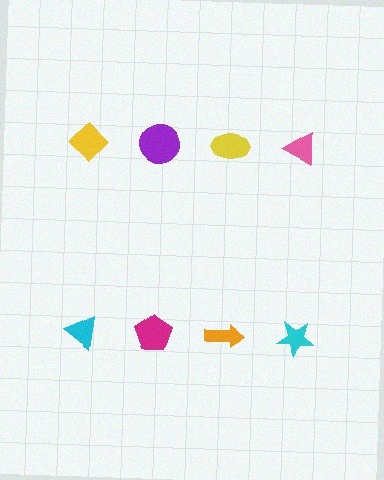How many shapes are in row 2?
4 shapes.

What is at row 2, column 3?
An orange arrow.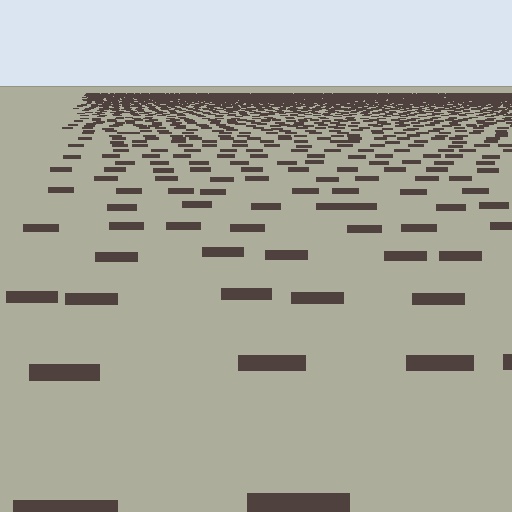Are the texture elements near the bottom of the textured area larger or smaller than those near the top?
Larger. Near the bottom, elements are closer to the viewer and appear at a bigger on-screen size.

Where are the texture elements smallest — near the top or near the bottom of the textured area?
Near the top.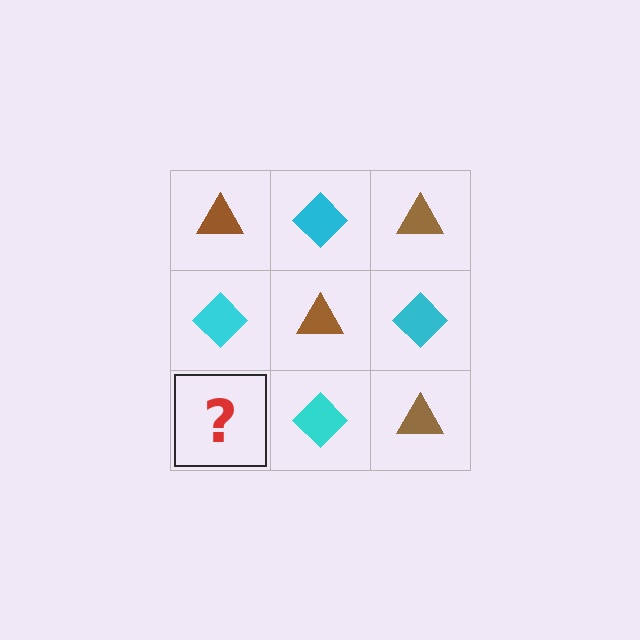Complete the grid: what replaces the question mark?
The question mark should be replaced with a brown triangle.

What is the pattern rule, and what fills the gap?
The rule is that it alternates brown triangle and cyan diamond in a checkerboard pattern. The gap should be filled with a brown triangle.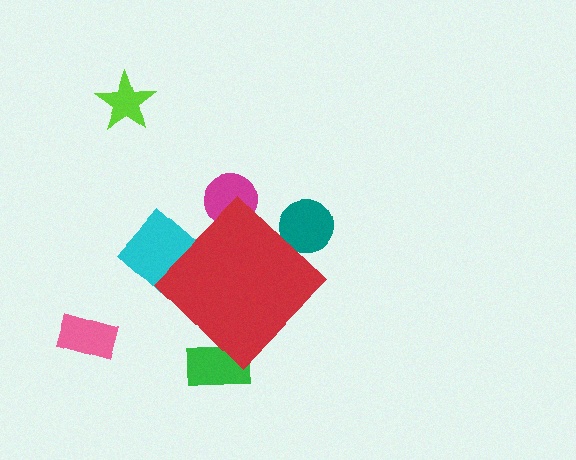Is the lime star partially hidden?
No, the lime star is fully visible.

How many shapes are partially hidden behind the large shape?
4 shapes are partially hidden.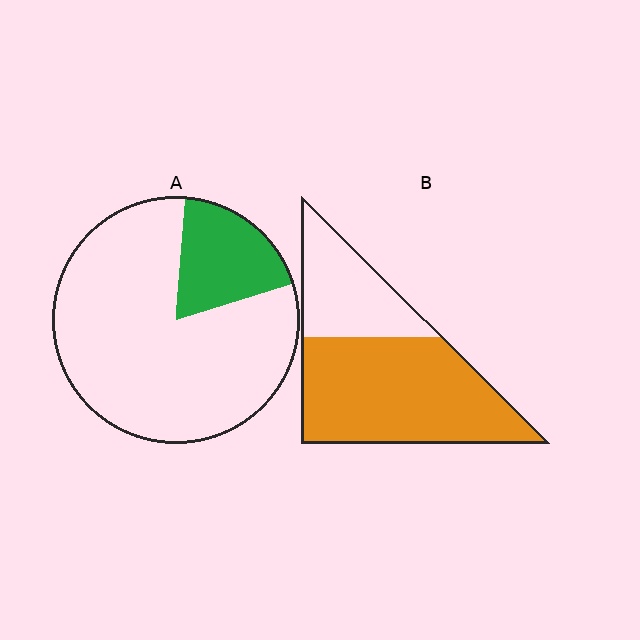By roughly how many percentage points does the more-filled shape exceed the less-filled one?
By roughly 50 percentage points (B over A).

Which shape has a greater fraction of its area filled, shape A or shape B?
Shape B.